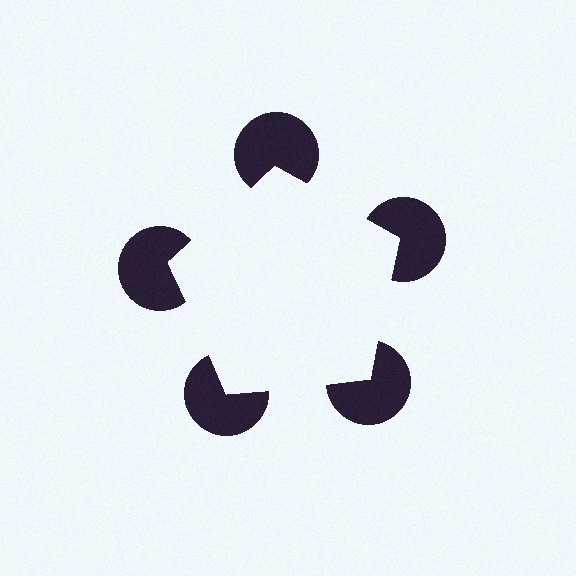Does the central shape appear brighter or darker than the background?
It typically appears slightly brighter than the background, even though no actual brightness change is drawn.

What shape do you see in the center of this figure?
An illusory pentagon — its edges are inferred from the aligned wedge cuts in the pac-man discs, not physically drawn.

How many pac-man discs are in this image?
There are 5 — one at each vertex of the illusory pentagon.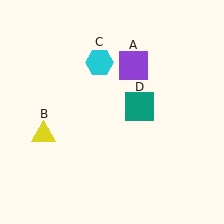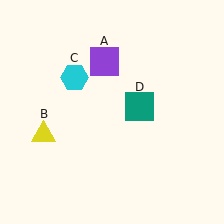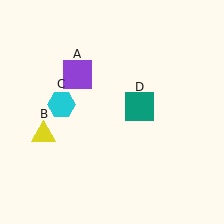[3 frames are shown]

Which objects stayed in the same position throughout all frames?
Yellow triangle (object B) and teal square (object D) remained stationary.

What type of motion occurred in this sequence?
The purple square (object A), cyan hexagon (object C) rotated counterclockwise around the center of the scene.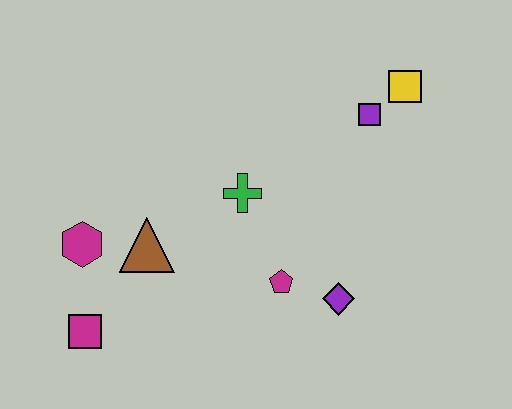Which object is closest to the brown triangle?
The magenta hexagon is closest to the brown triangle.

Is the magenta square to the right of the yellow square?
No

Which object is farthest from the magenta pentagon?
The yellow square is farthest from the magenta pentagon.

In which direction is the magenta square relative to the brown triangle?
The magenta square is below the brown triangle.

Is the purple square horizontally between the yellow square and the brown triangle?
Yes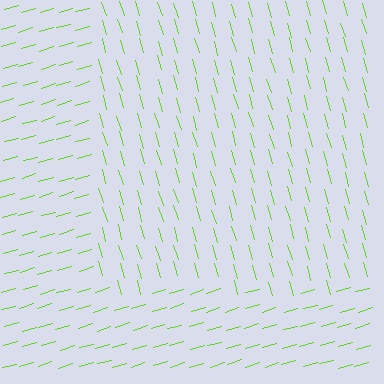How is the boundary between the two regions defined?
The boundary is defined purely by a change in line orientation (approximately 90 degrees difference). All lines are the same color and thickness.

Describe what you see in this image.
The image is filled with small lime line segments. A rectangle region in the image has lines oriented differently from the surrounding lines, creating a visible texture boundary.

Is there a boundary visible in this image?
Yes, there is a texture boundary formed by a change in line orientation.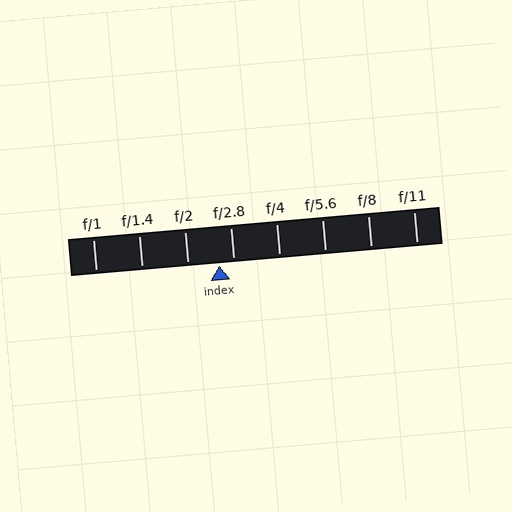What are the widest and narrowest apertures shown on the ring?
The widest aperture shown is f/1 and the narrowest is f/11.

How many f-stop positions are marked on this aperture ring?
There are 8 f-stop positions marked.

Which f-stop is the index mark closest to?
The index mark is closest to f/2.8.